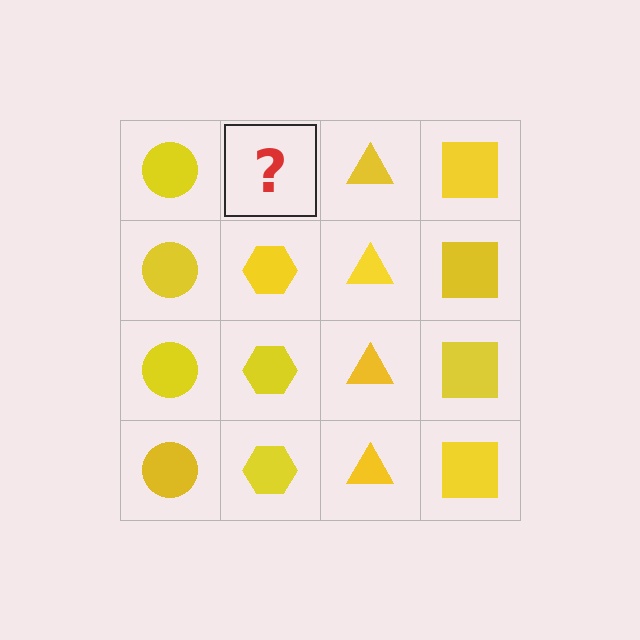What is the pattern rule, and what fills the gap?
The rule is that each column has a consistent shape. The gap should be filled with a yellow hexagon.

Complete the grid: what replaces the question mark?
The question mark should be replaced with a yellow hexagon.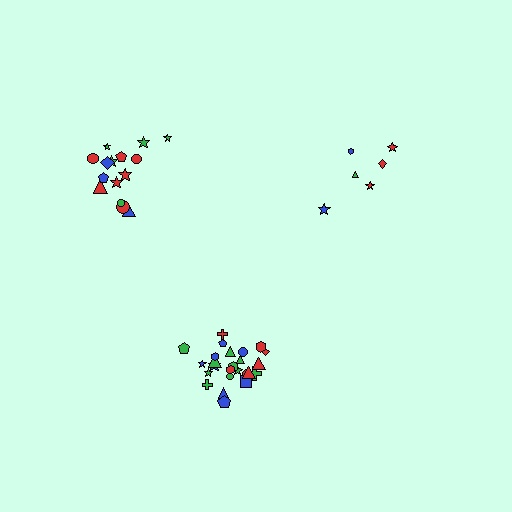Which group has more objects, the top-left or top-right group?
The top-left group.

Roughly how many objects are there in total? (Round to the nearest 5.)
Roughly 45 objects in total.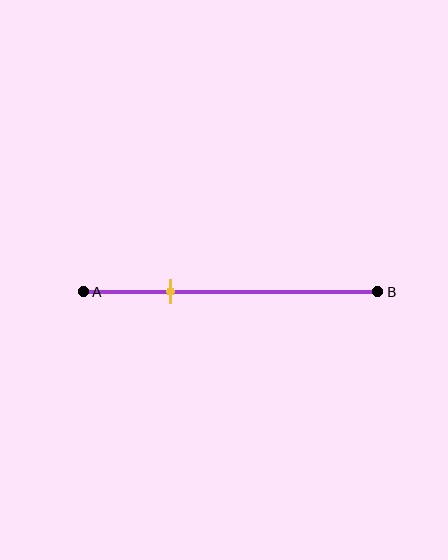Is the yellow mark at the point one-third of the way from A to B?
No, the mark is at about 30% from A, not at the 33% one-third point.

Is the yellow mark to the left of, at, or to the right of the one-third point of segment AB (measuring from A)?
The yellow mark is to the left of the one-third point of segment AB.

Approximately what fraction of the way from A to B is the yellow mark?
The yellow mark is approximately 30% of the way from A to B.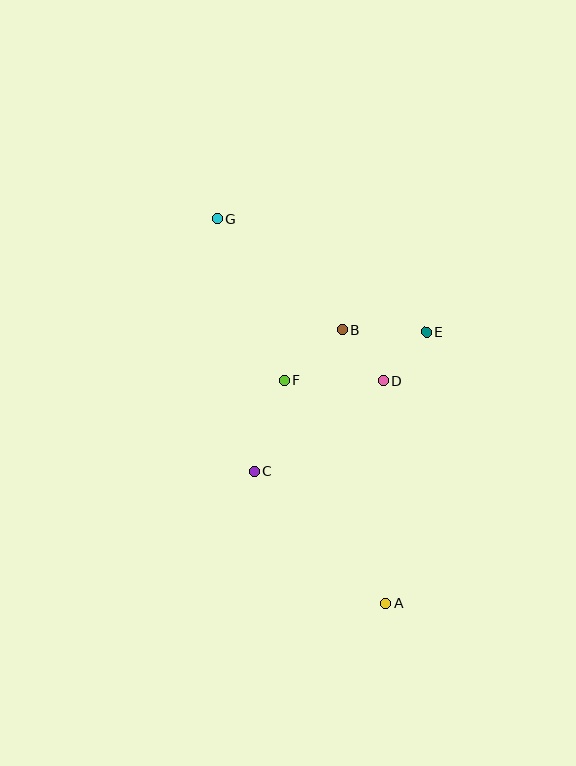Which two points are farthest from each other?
Points A and G are farthest from each other.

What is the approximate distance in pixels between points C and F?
The distance between C and F is approximately 95 pixels.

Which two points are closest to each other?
Points D and E are closest to each other.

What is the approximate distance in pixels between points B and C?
The distance between B and C is approximately 166 pixels.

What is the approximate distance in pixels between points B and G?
The distance between B and G is approximately 167 pixels.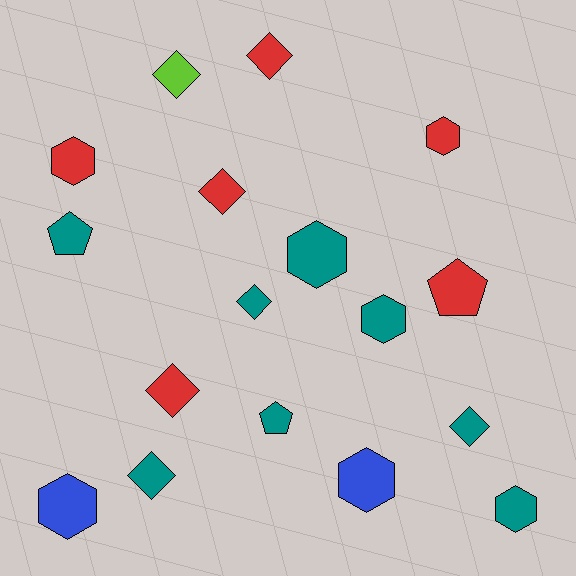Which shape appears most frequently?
Hexagon, with 7 objects.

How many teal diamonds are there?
There are 3 teal diamonds.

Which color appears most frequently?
Teal, with 8 objects.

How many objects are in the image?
There are 17 objects.